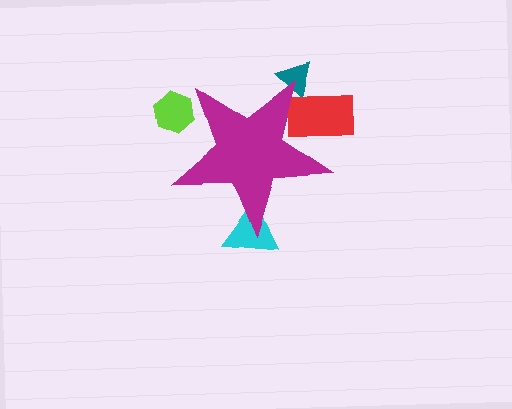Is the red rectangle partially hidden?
Yes, the red rectangle is partially hidden behind the magenta star.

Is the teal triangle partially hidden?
Yes, the teal triangle is partially hidden behind the magenta star.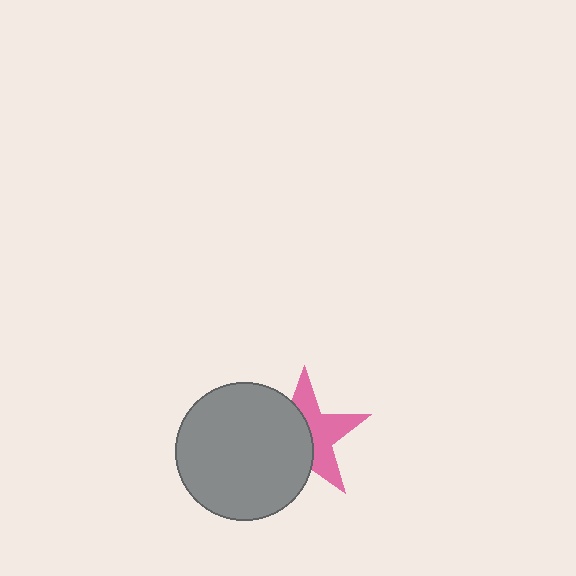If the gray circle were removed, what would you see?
You would see the complete pink star.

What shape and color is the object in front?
The object in front is a gray circle.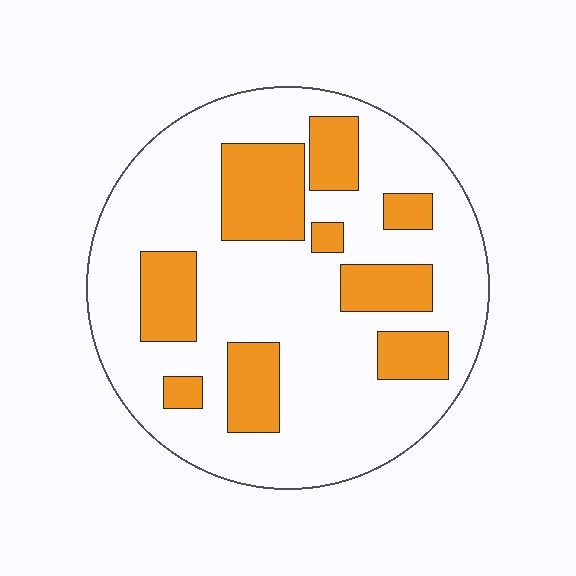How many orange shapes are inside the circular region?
9.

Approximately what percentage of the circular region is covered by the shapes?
Approximately 25%.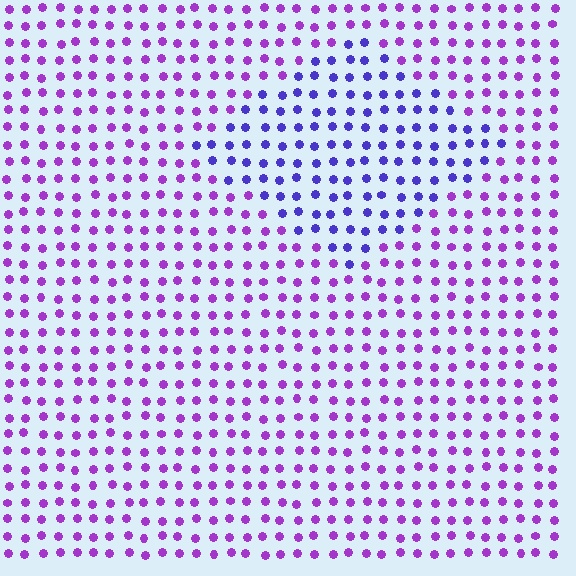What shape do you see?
I see a diamond.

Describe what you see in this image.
The image is filled with small purple elements in a uniform arrangement. A diamond-shaped region is visible where the elements are tinted to a slightly different hue, forming a subtle color boundary.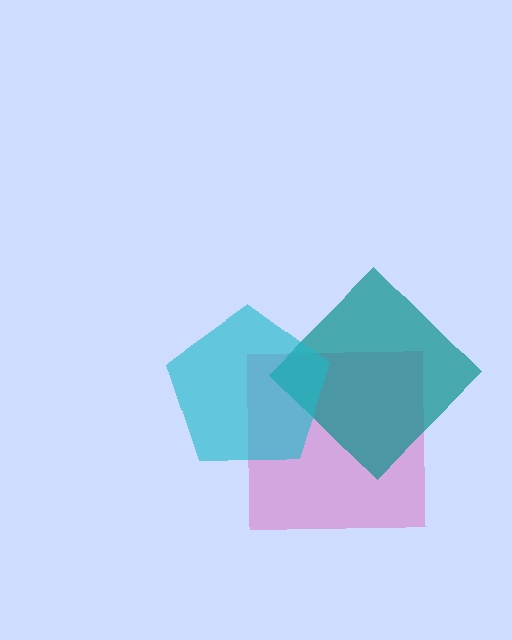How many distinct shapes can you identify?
There are 3 distinct shapes: a pink square, a teal diamond, a cyan pentagon.